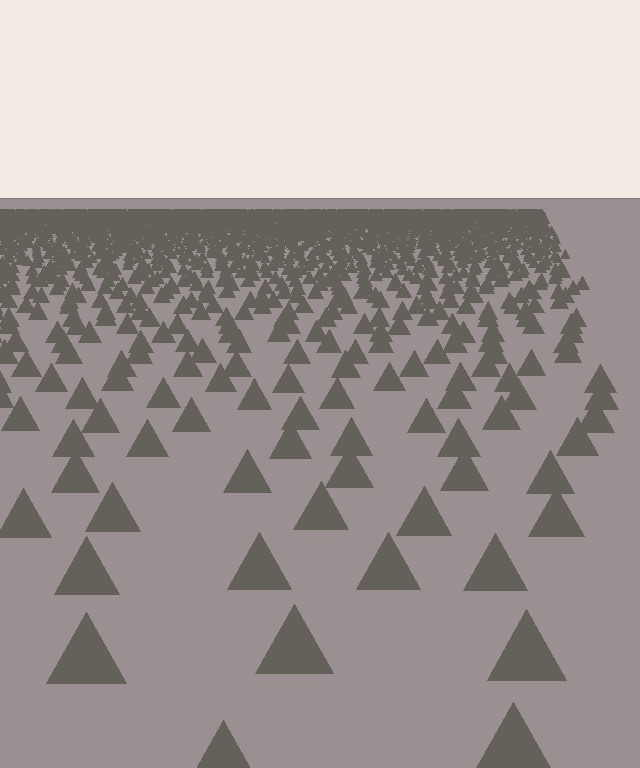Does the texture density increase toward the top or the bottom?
Density increases toward the top.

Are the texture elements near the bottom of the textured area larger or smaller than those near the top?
Larger. Near the bottom, elements are closer to the viewer and appear at a bigger on-screen size.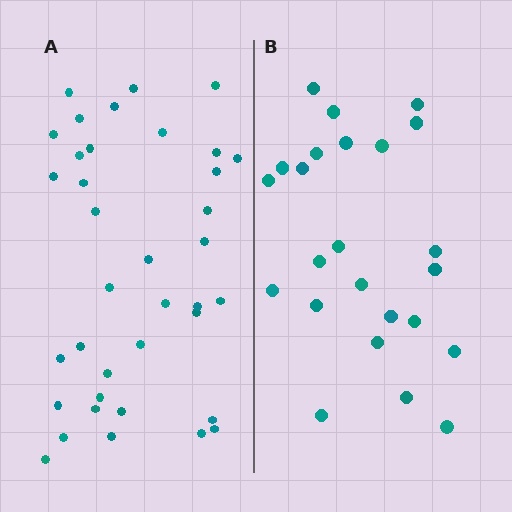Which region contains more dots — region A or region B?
Region A (the left region) has more dots.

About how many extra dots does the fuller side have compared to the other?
Region A has approximately 15 more dots than region B.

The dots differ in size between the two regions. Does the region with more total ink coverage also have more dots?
No. Region B has more total ink coverage because its dots are larger, but region A actually contains more individual dots. Total area can be misleading — the number of items is what matters here.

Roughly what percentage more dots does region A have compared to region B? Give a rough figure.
About 55% more.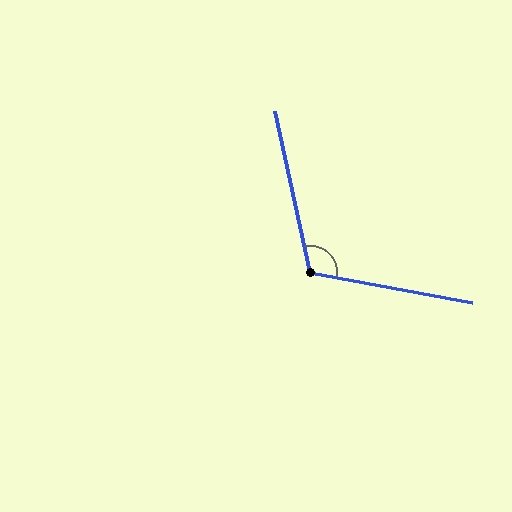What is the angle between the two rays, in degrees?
Approximately 113 degrees.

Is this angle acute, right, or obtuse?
It is obtuse.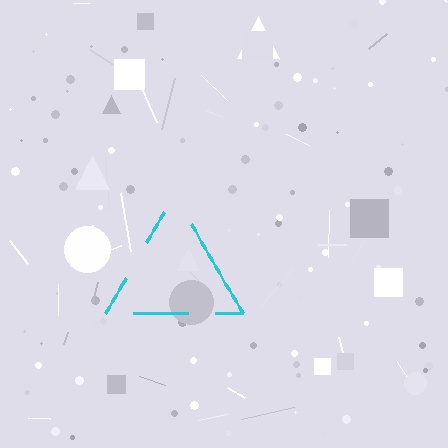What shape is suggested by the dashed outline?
The dashed outline suggests a triangle.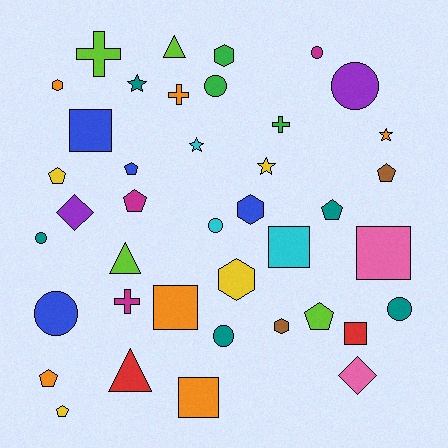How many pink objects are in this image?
There are 2 pink objects.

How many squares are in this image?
There are 6 squares.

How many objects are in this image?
There are 40 objects.